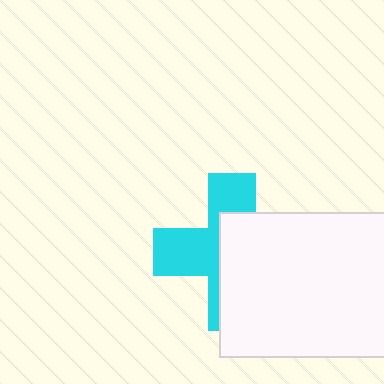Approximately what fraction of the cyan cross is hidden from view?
Roughly 54% of the cyan cross is hidden behind the white rectangle.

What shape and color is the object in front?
The object in front is a white rectangle.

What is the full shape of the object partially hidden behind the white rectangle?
The partially hidden object is a cyan cross.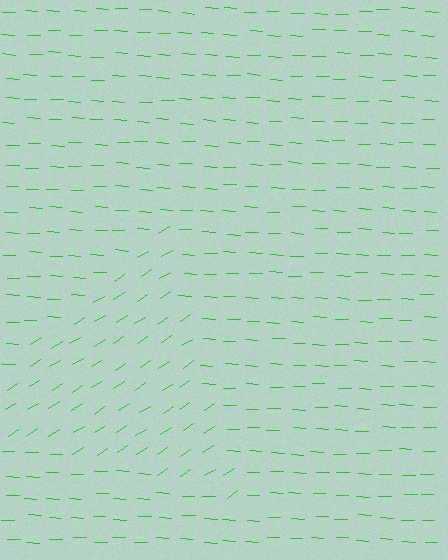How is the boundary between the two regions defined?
The boundary is defined purely by a change in line orientation (approximately 36 degrees difference). All lines are the same color and thickness.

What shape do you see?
I see a triangle.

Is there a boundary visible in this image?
Yes, there is a texture boundary formed by a change in line orientation.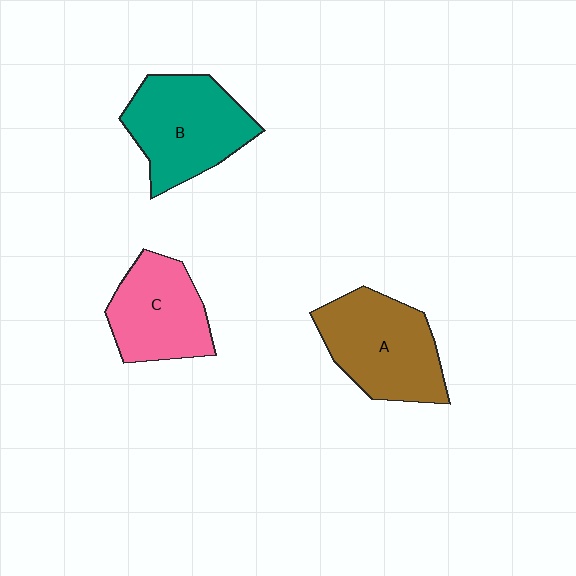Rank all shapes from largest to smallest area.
From largest to smallest: A (brown), B (teal), C (pink).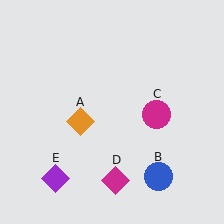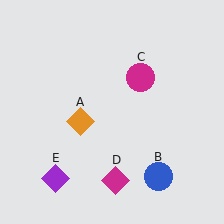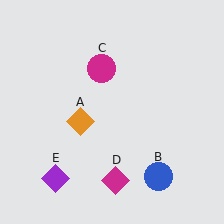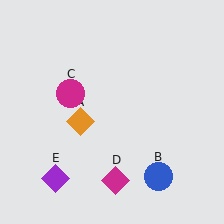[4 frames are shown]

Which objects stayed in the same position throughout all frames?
Orange diamond (object A) and blue circle (object B) and magenta diamond (object D) and purple diamond (object E) remained stationary.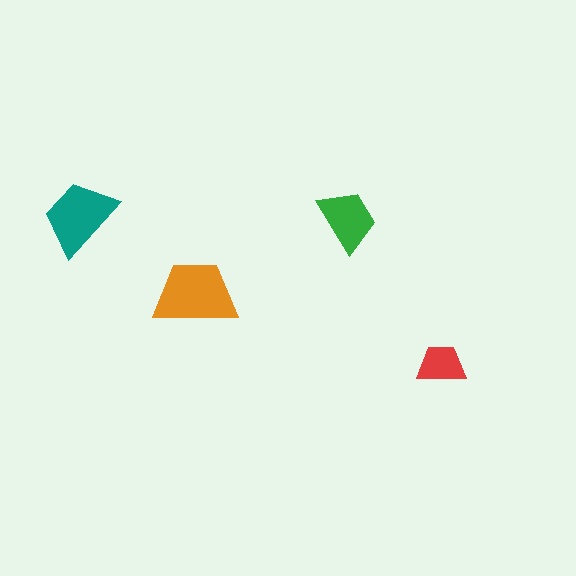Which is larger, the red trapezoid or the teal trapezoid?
The teal one.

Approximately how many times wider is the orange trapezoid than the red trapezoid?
About 1.5 times wider.